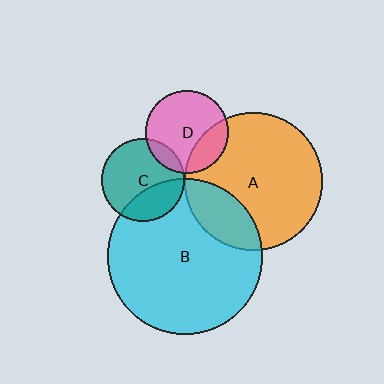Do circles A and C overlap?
Yes.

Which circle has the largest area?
Circle B (cyan).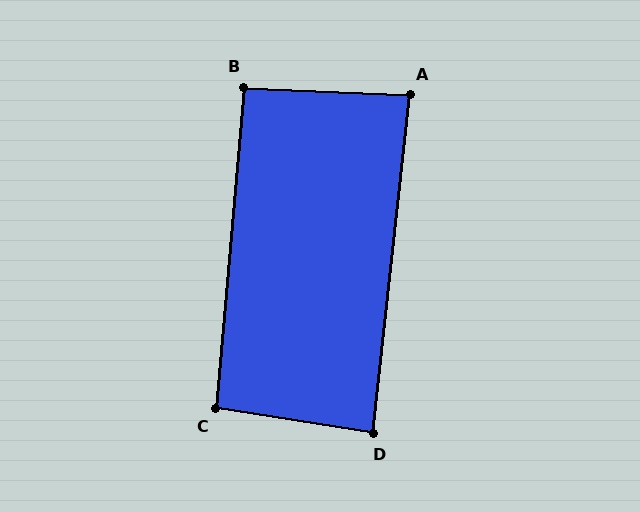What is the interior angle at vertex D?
Approximately 87 degrees (approximately right).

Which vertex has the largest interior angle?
C, at approximately 94 degrees.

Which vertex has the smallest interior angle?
A, at approximately 86 degrees.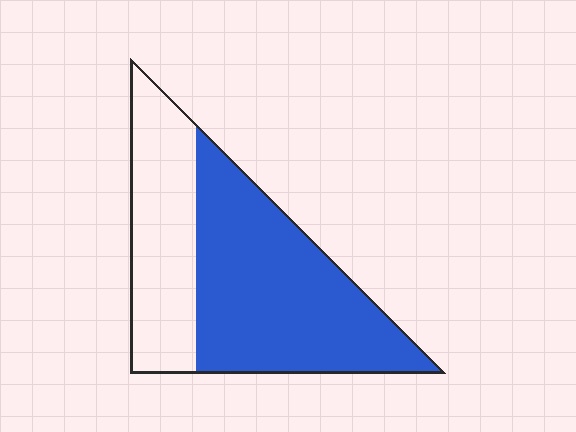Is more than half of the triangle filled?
Yes.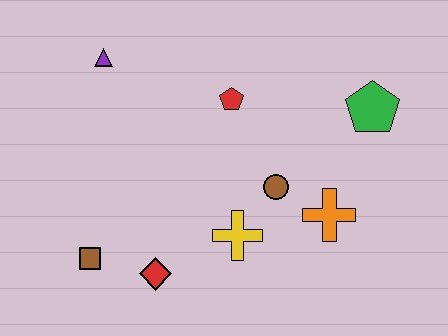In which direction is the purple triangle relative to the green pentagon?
The purple triangle is to the left of the green pentagon.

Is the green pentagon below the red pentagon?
Yes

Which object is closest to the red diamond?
The brown square is closest to the red diamond.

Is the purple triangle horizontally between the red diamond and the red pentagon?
No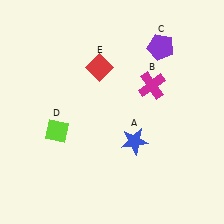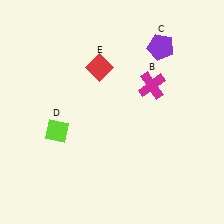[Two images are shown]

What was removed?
The blue star (A) was removed in Image 2.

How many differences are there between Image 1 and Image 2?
There is 1 difference between the two images.